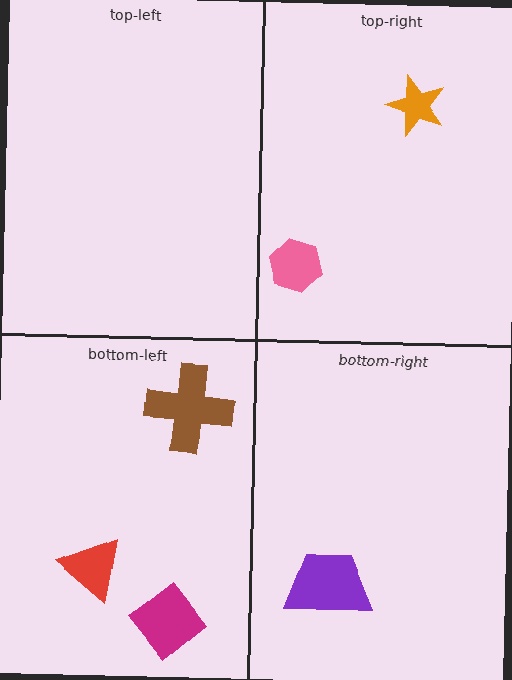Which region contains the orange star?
The top-right region.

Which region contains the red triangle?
The bottom-left region.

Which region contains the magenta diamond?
The bottom-left region.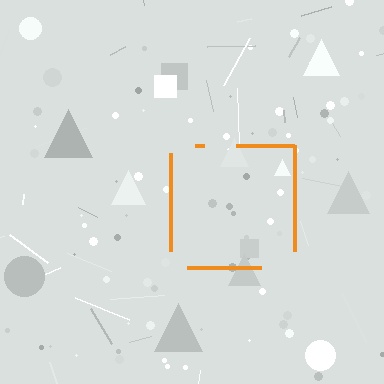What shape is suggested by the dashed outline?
The dashed outline suggests a square.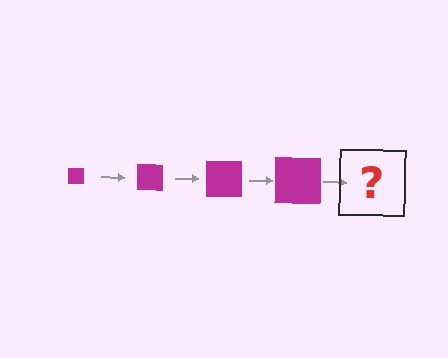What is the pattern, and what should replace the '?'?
The pattern is that the square gets progressively larger each step. The '?' should be a magenta square, larger than the previous one.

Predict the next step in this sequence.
The next step is a magenta square, larger than the previous one.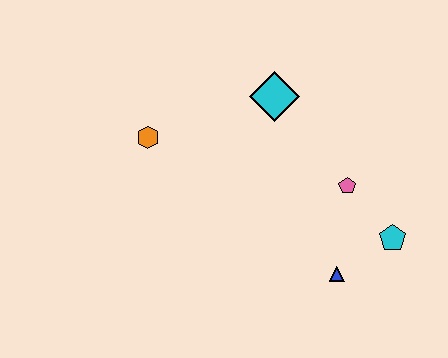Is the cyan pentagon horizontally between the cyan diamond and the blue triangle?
No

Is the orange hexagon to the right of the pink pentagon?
No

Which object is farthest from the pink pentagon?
The orange hexagon is farthest from the pink pentagon.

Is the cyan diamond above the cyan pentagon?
Yes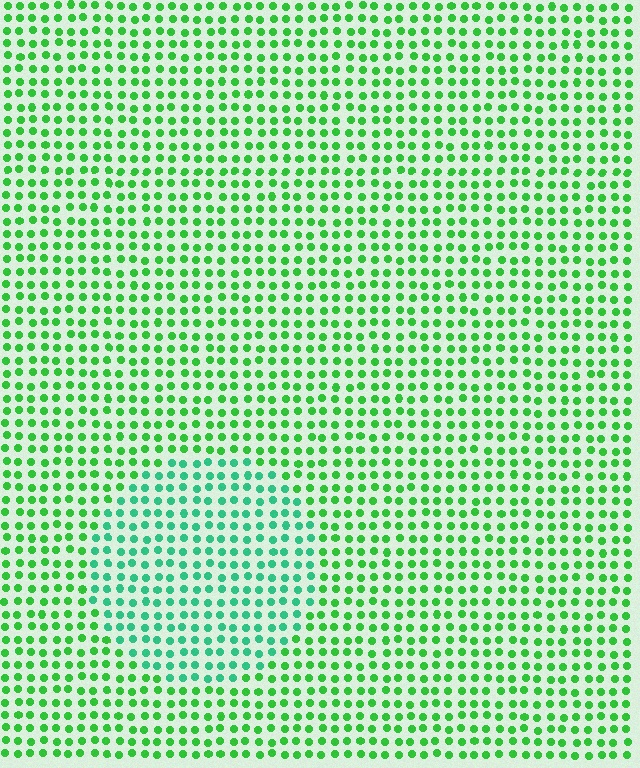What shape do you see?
I see a circle.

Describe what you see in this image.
The image is filled with small green elements in a uniform arrangement. A circle-shaped region is visible where the elements are tinted to a slightly different hue, forming a subtle color boundary.